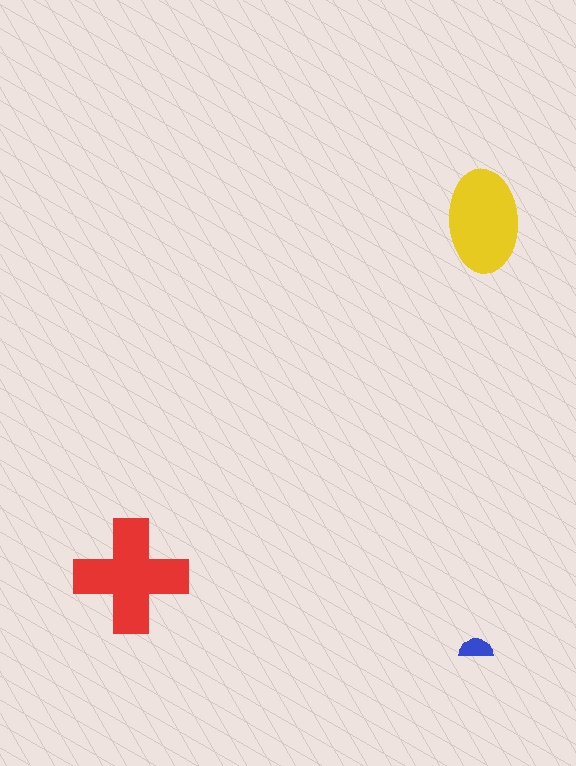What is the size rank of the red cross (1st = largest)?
1st.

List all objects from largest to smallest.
The red cross, the yellow ellipse, the blue semicircle.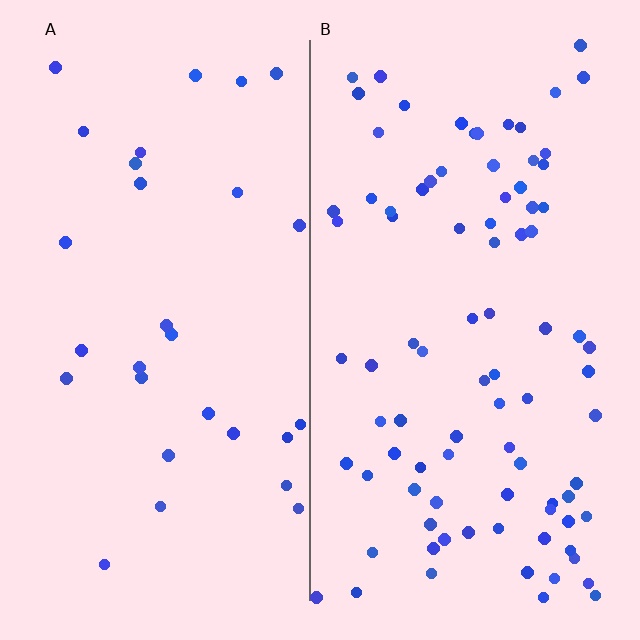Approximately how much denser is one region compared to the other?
Approximately 3.0× — region B over region A.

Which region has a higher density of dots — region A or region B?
B (the right).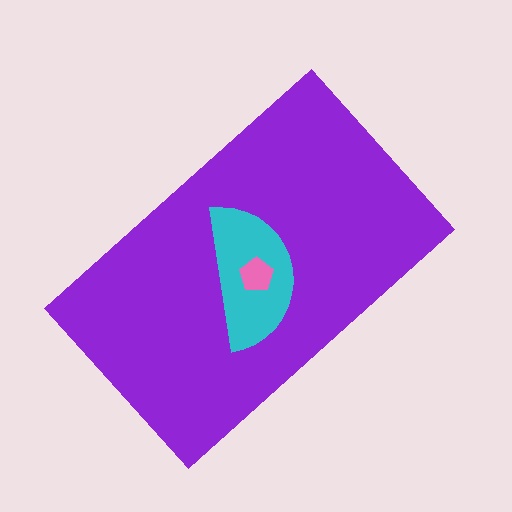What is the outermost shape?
The purple rectangle.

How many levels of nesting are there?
3.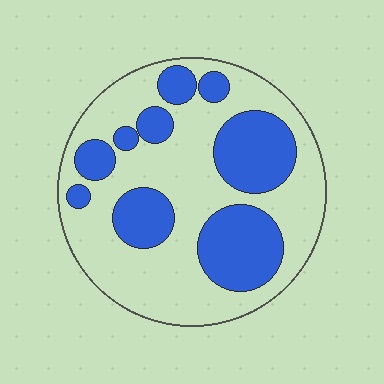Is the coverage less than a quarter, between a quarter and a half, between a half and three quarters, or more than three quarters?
Between a quarter and a half.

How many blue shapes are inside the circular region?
9.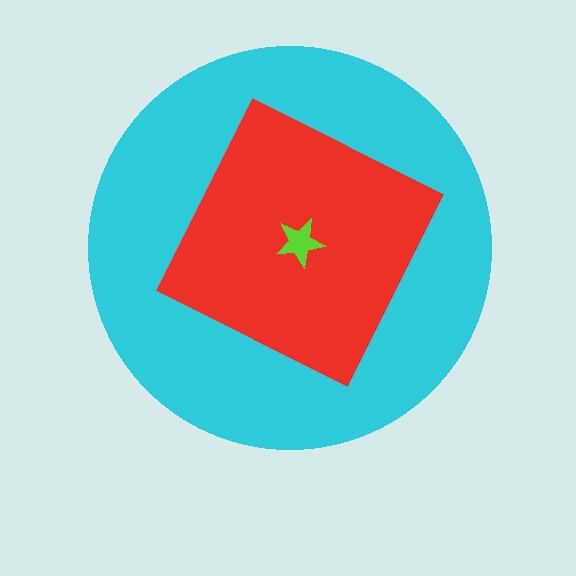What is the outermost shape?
The cyan circle.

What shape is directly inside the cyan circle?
The red square.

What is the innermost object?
The lime star.